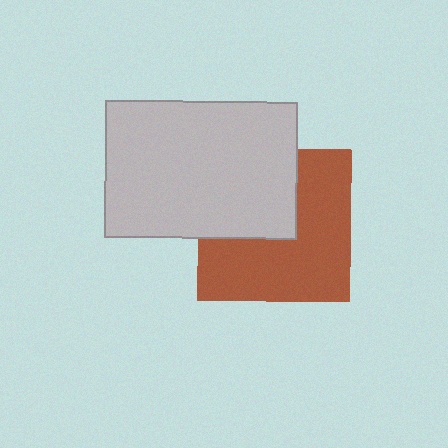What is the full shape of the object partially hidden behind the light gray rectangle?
The partially hidden object is a brown square.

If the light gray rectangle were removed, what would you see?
You would see the complete brown square.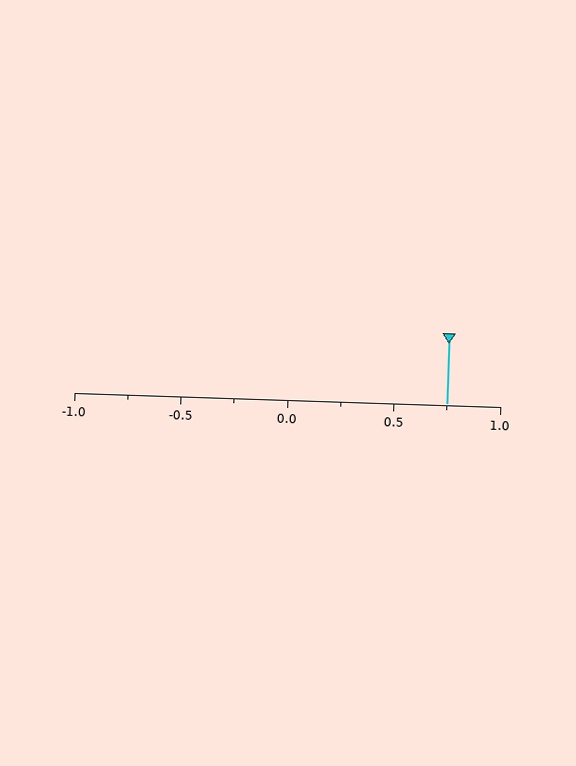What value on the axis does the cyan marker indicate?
The marker indicates approximately 0.75.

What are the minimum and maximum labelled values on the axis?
The axis runs from -1.0 to 1.0.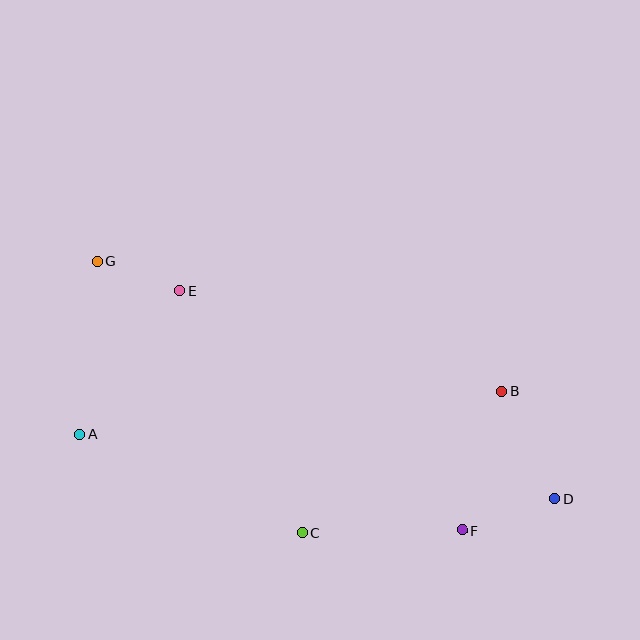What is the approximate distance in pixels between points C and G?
The distance between C and G is approximately 340 pixels.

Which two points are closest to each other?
Points E and G are closest to each other.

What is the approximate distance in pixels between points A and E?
The distance between A and E is approximately 176 pixels.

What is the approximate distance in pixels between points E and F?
The distance between E and F is approximately 371 pixels.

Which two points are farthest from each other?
Points D and G are farthest from each other.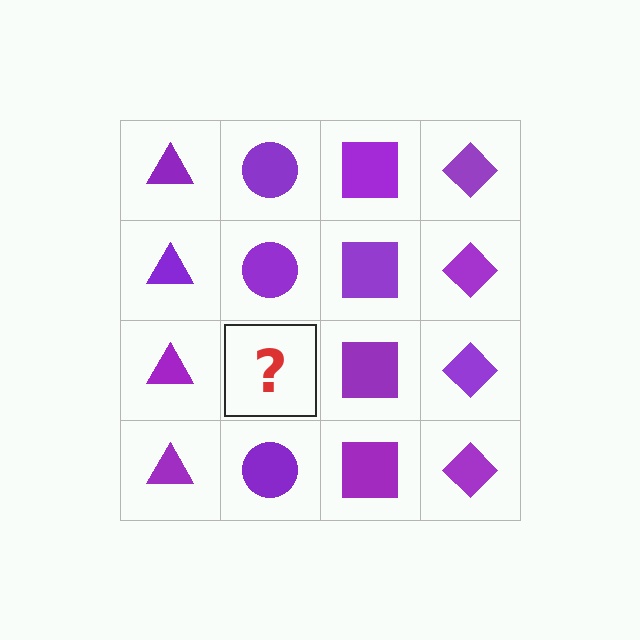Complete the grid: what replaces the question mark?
The question mark should be replaced with a purple circle.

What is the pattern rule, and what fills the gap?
The rule is that each column has a consistent shape. The gap should be filled with a purple circle.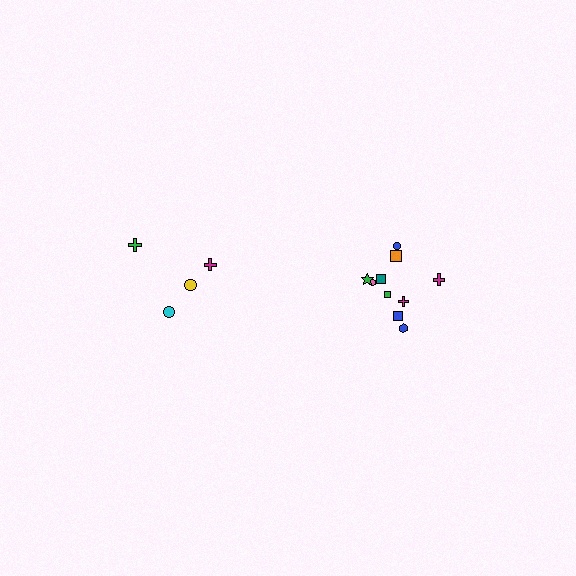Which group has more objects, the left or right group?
The right group.